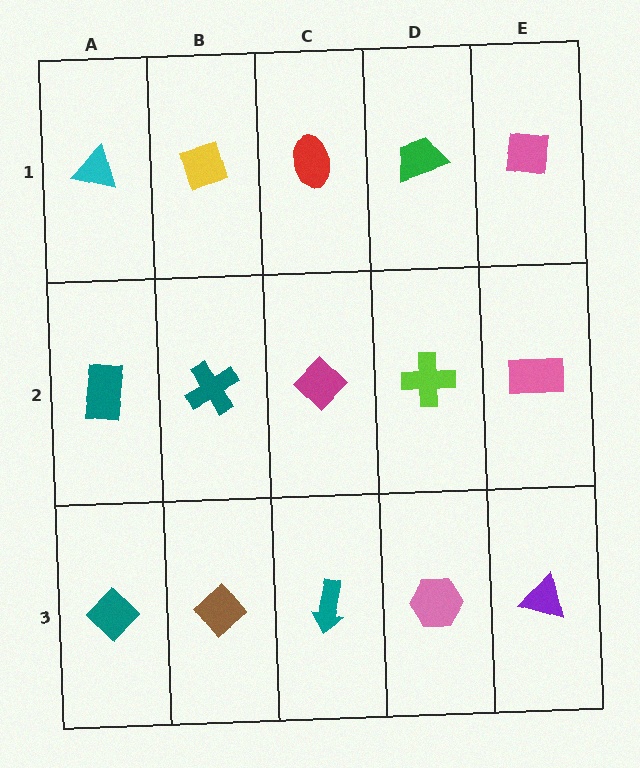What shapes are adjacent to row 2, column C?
A red ellipse (row 1, column C), a teal arrow (row 3, column C), a teal cross (row 2, column B), a lime cross (row 2, column D).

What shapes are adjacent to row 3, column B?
A teal cross (row 2, column B), a teal diamond (row 3, column A), a teal arrow (row 3, column C).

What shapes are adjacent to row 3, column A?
A teal rectangle (row 2, column A), a brown diamond (row 3, column B).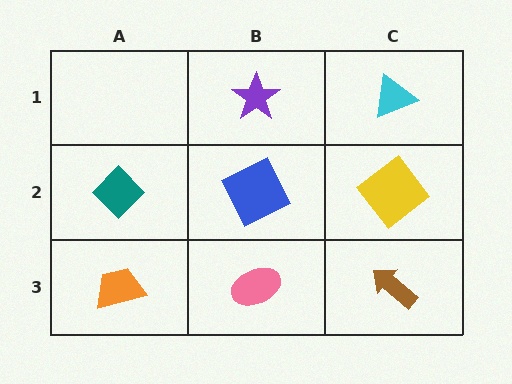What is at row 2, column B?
A blue square.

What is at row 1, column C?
A cyan triangle.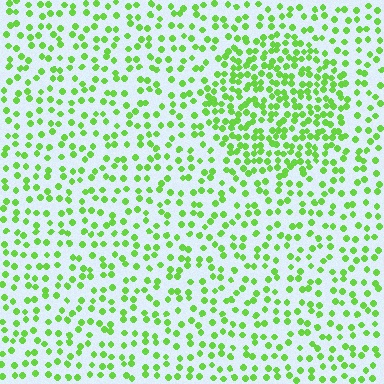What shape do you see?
I see a circle.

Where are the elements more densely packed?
The elements are more densely packed inside the circle boundary.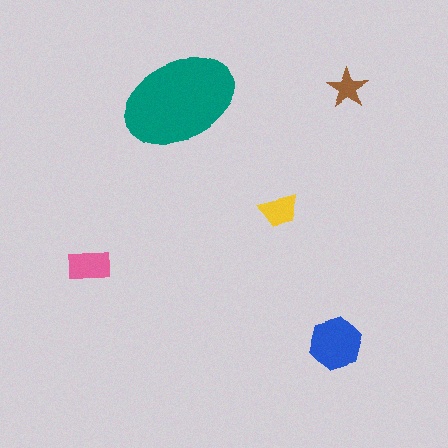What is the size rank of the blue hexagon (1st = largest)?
2nd.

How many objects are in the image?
There are 5 objects in the image.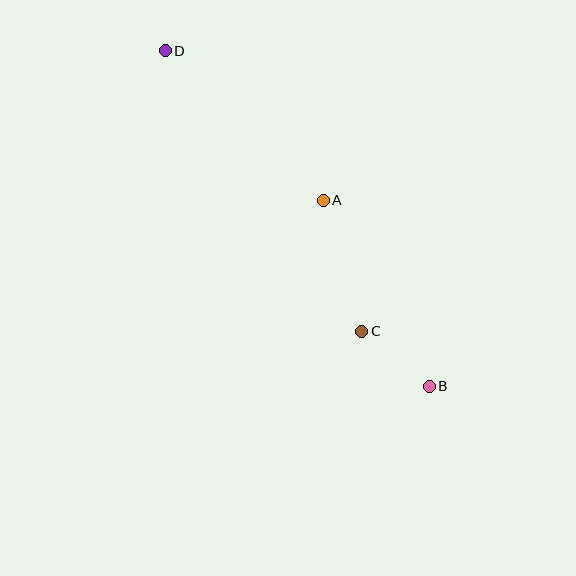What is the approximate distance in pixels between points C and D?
The distance between C and D is approximately 343 pixels.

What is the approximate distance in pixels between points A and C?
The distance between A and C is approximately 137 pixels.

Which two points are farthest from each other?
Points B and D are farthest from each other.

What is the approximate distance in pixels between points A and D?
The distance between A and D is approximately 218 pixels.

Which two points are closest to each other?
Points B and C are closest to each other.